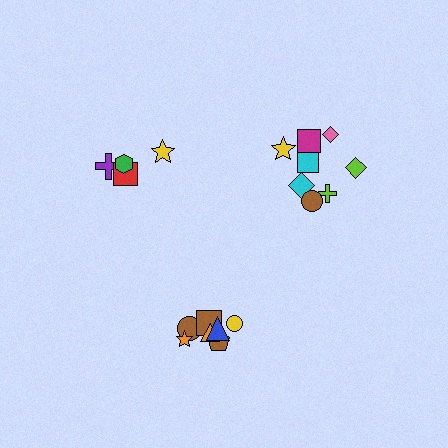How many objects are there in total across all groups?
There are 19 objects.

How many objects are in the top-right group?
There are 8 objects.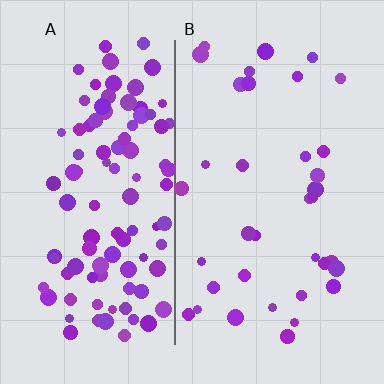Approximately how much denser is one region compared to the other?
Approximately 2.8× — region A over region B.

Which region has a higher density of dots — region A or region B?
A (the left).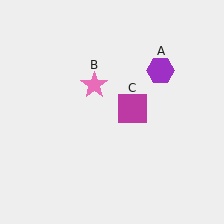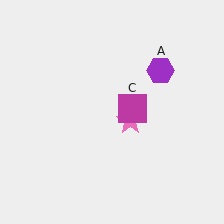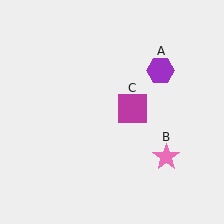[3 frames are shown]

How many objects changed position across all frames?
1 object changed position: pink star (object B).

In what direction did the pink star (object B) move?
The pink star (object B) moved down and to the right.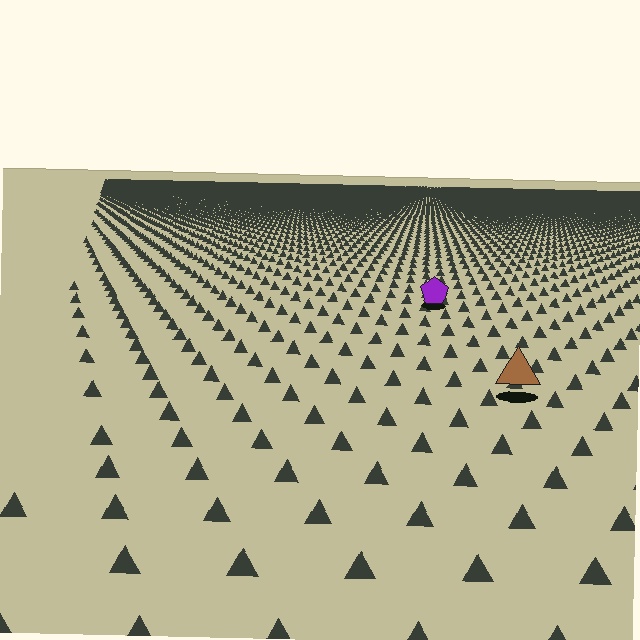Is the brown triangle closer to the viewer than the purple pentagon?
Yes. The brown triangle is closer — you can tell from the texture gradient: the ground texture is coarser near it.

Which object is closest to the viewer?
The brown triangle is closest. The texture marks near it are larger and more spread out.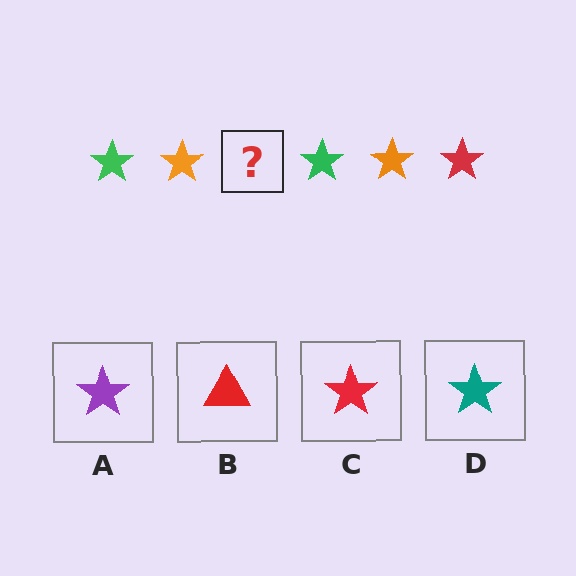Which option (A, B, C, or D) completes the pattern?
C.